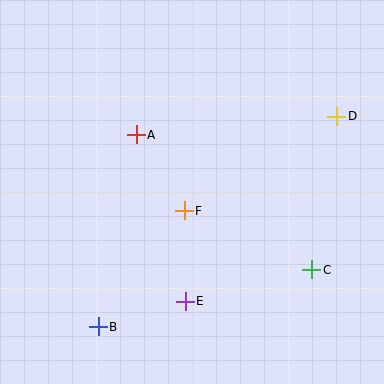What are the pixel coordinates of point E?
Point E is at (185, 301).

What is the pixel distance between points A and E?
The distance between A and E is 174 pixels.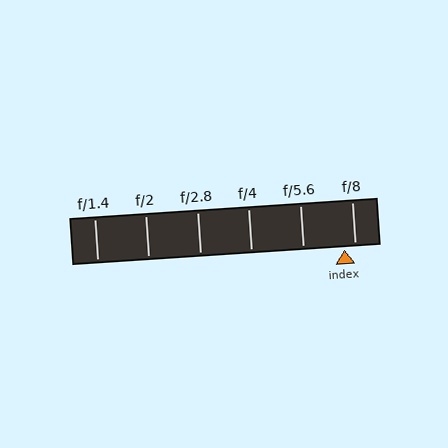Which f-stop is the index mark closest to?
The index mark is closest to f/8.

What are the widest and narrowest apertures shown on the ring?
The widest aperture shown is f/1.4 and the narrowest is f/8.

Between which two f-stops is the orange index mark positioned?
The index mark is between f/5.6 and f/8.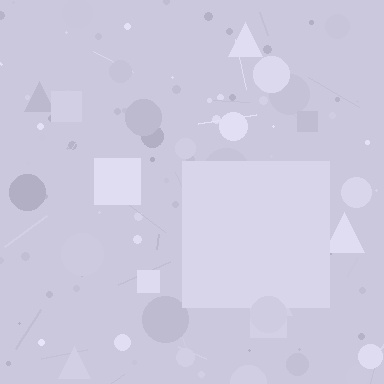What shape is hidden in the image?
A square is hidden in the image.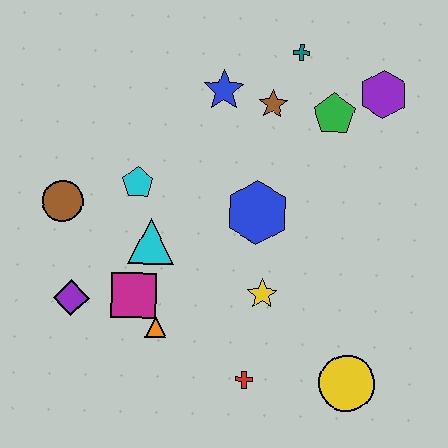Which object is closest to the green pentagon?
The purple hexagon is closest to the green pentagon.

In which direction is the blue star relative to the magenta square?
The blue star is above the magenta square.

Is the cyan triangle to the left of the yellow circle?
Yes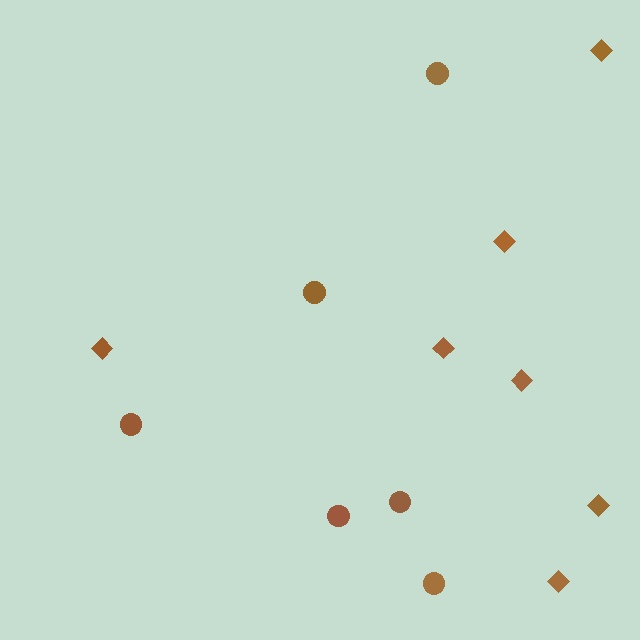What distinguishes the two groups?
There are 2 groups: one group of circles (6) and one group of diamonds (7).